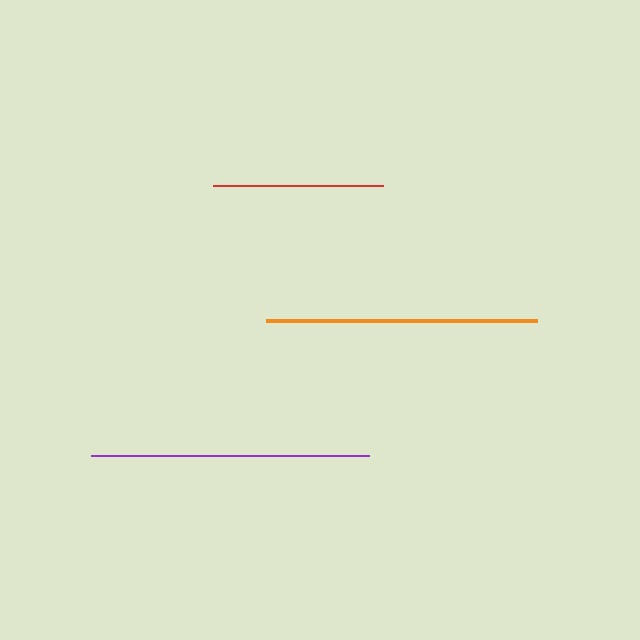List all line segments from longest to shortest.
From longest to shortest: purple, orange, red.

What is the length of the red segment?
The red segment is approximately 170 pixels long.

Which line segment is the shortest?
The red line is the shortest at approximately 170 pixels.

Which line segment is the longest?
The purple line is the longest at approximately 278 pixels.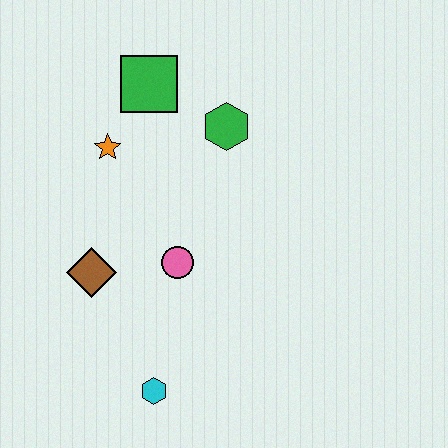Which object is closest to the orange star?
The green square is closest to the orange star.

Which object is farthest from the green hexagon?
The cyan hexagon is farthest from the green hexagon.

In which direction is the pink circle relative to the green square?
The pink circle is below the green square.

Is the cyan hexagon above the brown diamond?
No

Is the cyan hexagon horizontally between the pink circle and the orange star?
Yes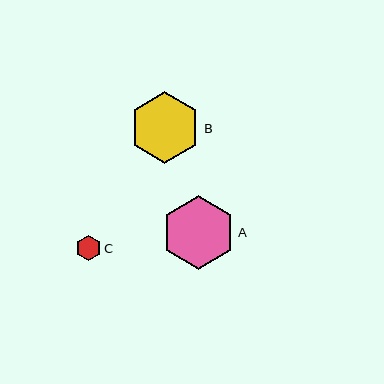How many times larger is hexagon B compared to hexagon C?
Hexagon B is approximately 2.8 times the size of hexagon C.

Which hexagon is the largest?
Hexagon A is the largest with a size of approximately 74 pixels.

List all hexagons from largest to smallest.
From largest to smallest: A, B, C.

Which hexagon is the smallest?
Hexagon C is the smallest with a size of approximately 25 pixels.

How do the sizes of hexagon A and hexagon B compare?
Hexagon A and hexagon B are approximately the same size.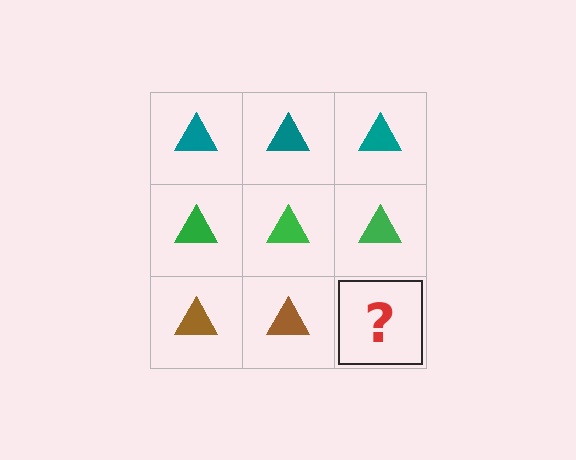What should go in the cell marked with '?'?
The missing cell should contain a brown triangle.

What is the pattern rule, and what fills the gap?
The rule is that each row has a consistent color. The gap should be filled with a brown triangle.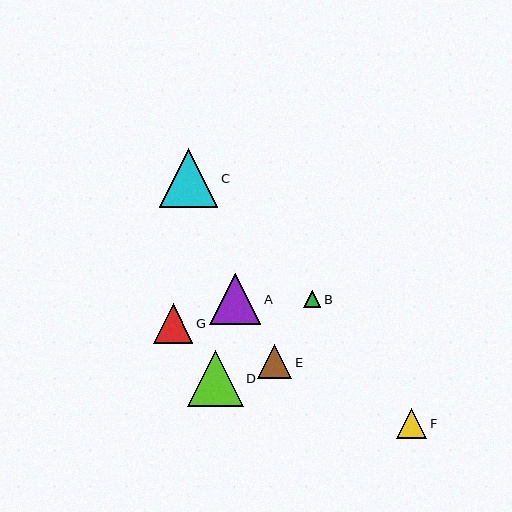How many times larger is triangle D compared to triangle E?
Triangle D is approximately 1.6 times the size of triangle E.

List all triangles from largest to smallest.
From largest to smallest: C, D, A, G, E, F, B.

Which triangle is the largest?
Triangle C is the largest with a size of approximately 59 pixels.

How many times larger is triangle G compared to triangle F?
Triangle G is approximately 1.3 times the size of triangle F.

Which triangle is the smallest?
Triangle B is the smallest with a size of approximately 18 pixels.